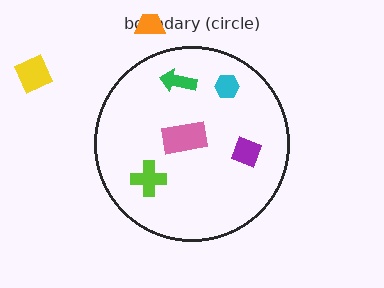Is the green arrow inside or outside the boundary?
Inside.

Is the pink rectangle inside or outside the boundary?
Inside.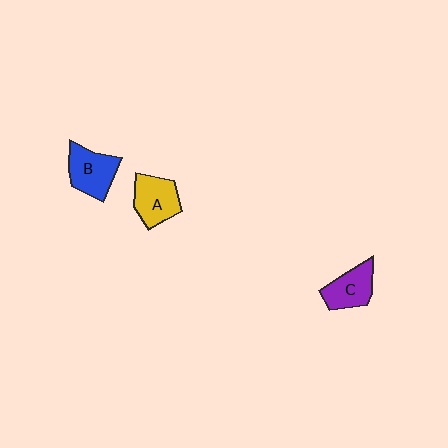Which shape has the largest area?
Shape B (blue).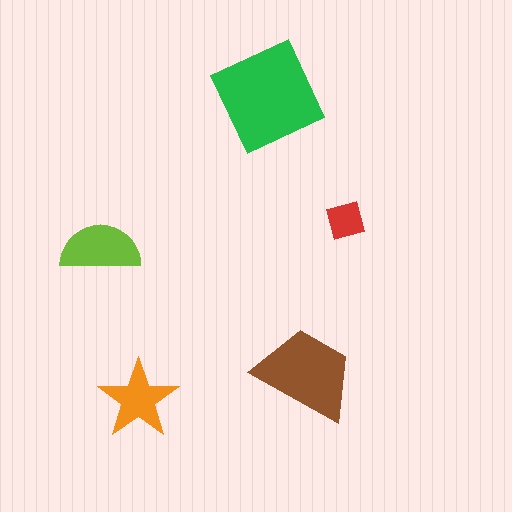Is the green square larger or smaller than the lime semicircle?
Larger.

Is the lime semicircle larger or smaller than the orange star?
Larger.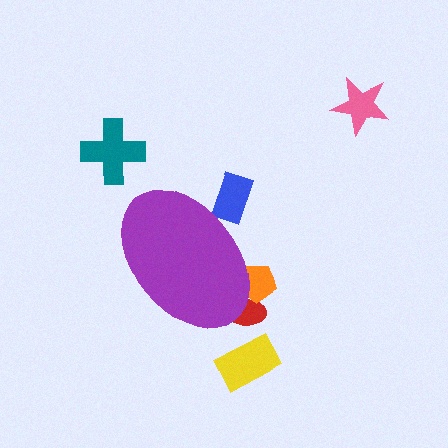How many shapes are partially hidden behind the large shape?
3 shapes are partially hidden.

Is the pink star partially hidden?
No, the pink star is fully visible.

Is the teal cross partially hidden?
No, the teal cross is fully visible.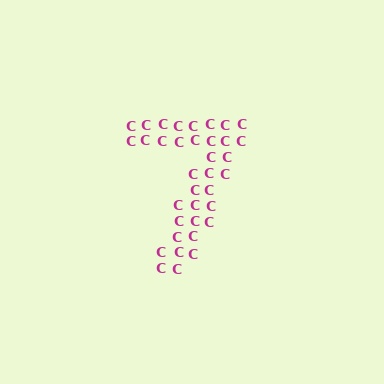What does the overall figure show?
The overall figure shows the digit 7.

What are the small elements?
The small elements are letter C's.